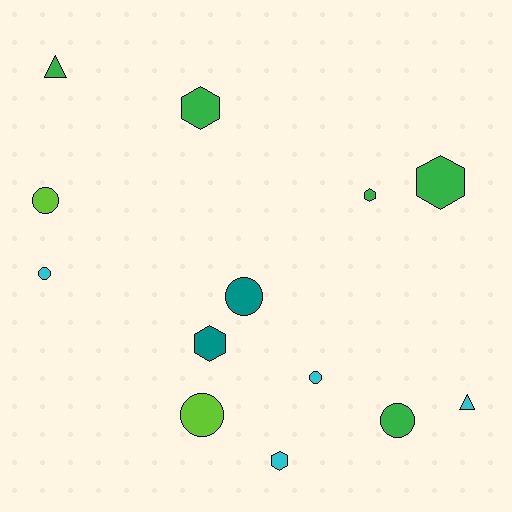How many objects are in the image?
There are 13 objects.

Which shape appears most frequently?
Circle, with 6 objects.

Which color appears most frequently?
Green, with 5 objects.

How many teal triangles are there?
There are no teal triangles.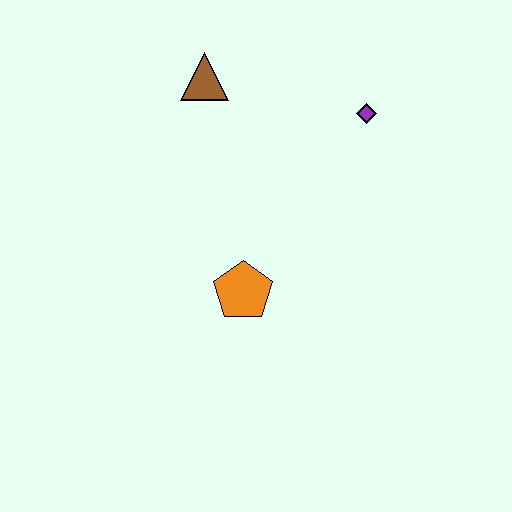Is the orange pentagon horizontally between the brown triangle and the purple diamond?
Yes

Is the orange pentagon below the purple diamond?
Yes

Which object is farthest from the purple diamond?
The orange pentagon is farthest from the purple diamond.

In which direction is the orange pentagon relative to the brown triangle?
The orange pentagon is below the brown triangle.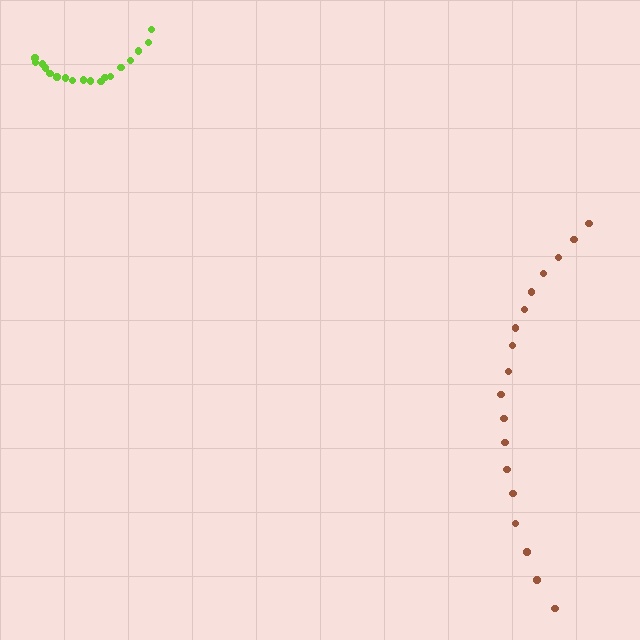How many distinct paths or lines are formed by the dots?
There are 2 distinct paths.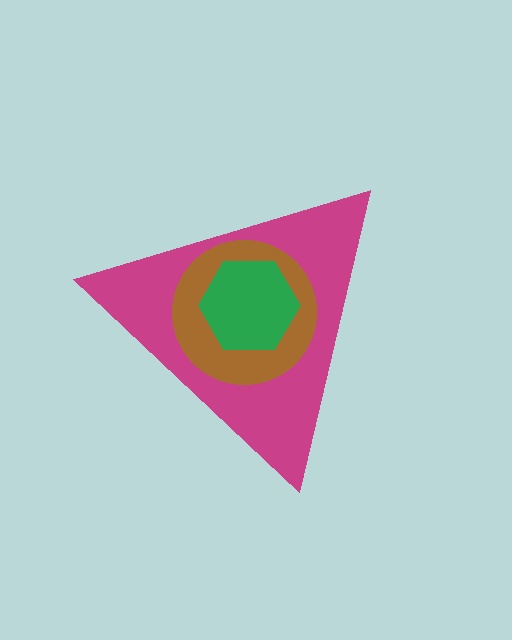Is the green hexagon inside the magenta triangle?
Yes.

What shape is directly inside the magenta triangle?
The brown circle.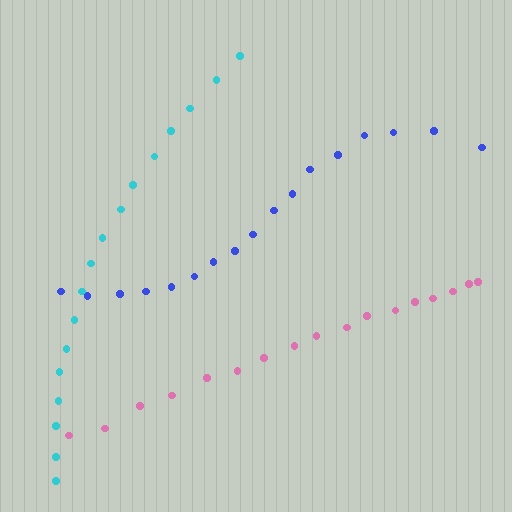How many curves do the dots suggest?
There are 3 distinct paths.